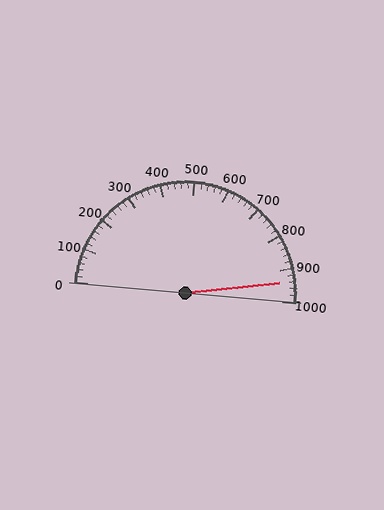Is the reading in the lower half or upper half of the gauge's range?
The reading is in the upper half of the range (0 to 1000).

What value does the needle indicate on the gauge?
The needle indicates approximately 940.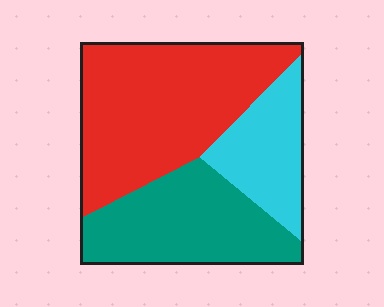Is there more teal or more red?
Red.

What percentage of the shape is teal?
Teal covers 32% of the shape.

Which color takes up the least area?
Cyan, at roughly 20%.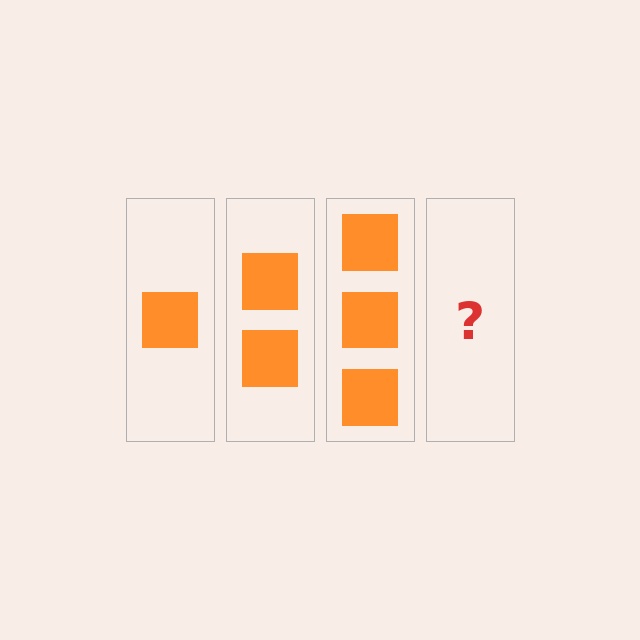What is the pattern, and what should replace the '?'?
The pattern is that each step adds one more square. The '?' should be 4 squares.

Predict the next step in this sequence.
The next step is 4 squares.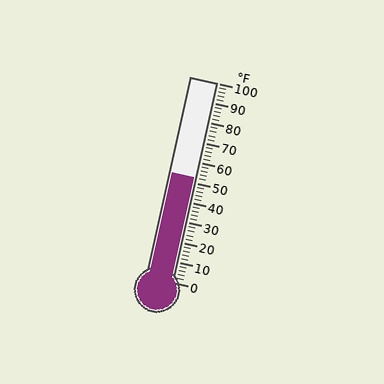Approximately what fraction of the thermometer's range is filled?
The thermometer is filled to approximately 50% of its range.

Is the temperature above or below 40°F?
The temperature is above 40°F.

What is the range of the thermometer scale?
The thermometer scale ranges from 0°F to 100°F.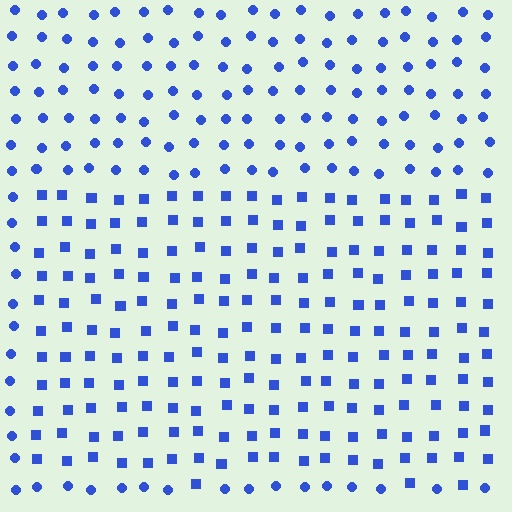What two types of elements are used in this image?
The image uses squares inside the rectangle region and circles outside it.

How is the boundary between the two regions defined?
The boundary is defined by a change in element shape: squares inside vs. circles outside. All elements share the same color and spacing.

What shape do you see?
I see a rectangle.